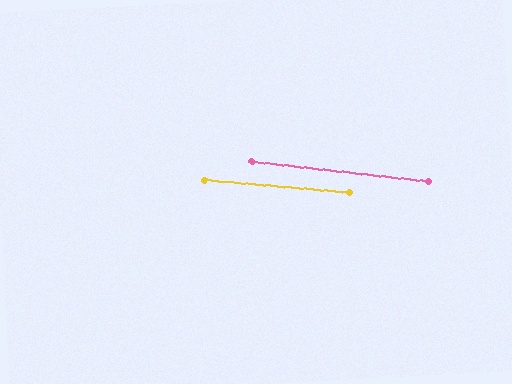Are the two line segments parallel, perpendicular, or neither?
Parallel — their directions differ by only 1.2°.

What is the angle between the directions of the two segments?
Approximately 1 degree.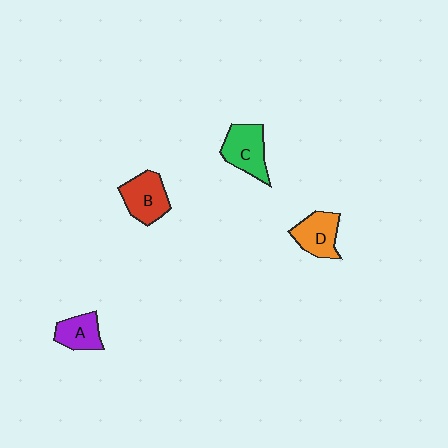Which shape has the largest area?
Shape C (green).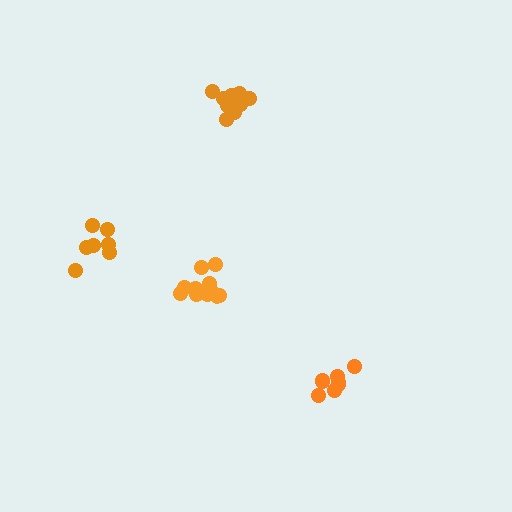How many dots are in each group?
Group 1: 11 dots, Group 2: 8 dots, Group 3: 10 dots, Group 4: 7 dots (36 total).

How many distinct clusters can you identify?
There are 4 distinct clusters.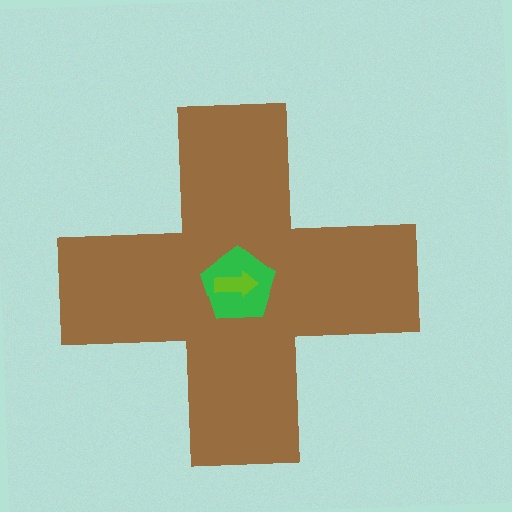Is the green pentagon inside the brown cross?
Yes.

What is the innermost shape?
The lime arrow.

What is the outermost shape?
The brown cross.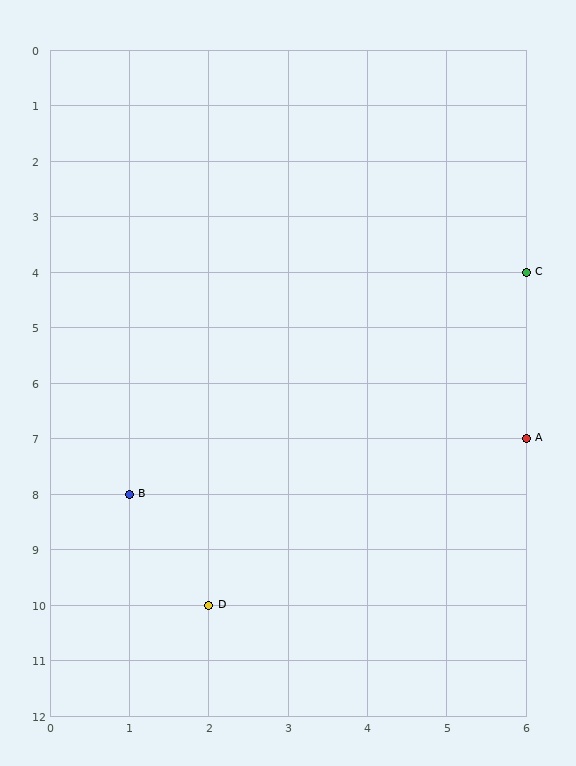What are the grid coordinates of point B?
Point B is at grid coordinates (1, 8).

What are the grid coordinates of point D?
Point D is at grid coordinates (2, 10).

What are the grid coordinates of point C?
Point C is at grid coordinates (6, 4).